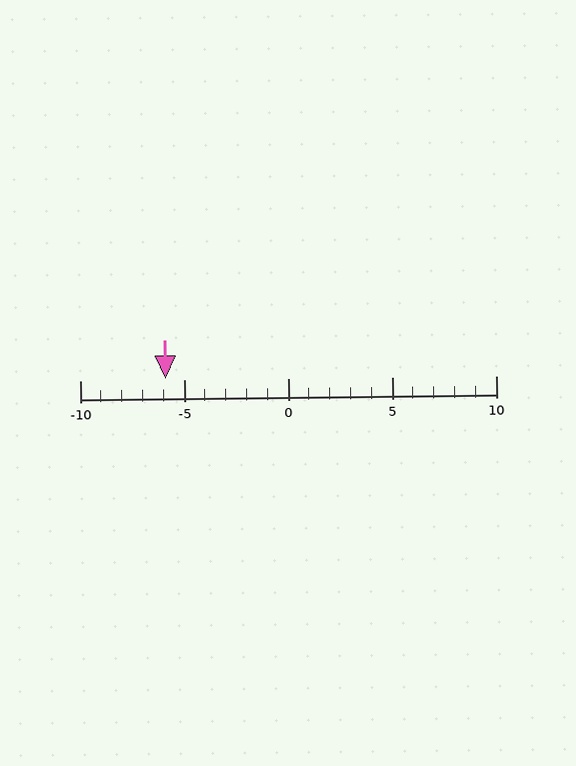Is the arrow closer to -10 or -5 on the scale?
The arrow is closer to -5.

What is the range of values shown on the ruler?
The ruler shows values from -10 to 10.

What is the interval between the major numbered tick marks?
The major tick marks are spaced 5 units apart.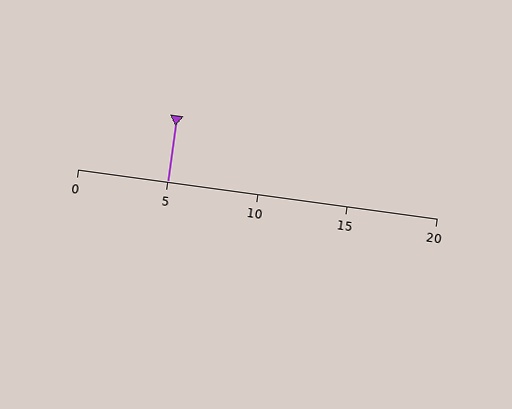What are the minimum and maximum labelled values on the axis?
The axis runs from 0 to 20.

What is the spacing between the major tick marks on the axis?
The major ticks are spaced 5 apart.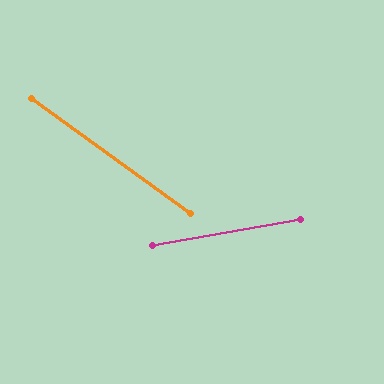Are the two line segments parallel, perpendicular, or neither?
Neither parallel nor perpendicular — they differ by about 46°.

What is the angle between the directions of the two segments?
Approximately 46 degrees.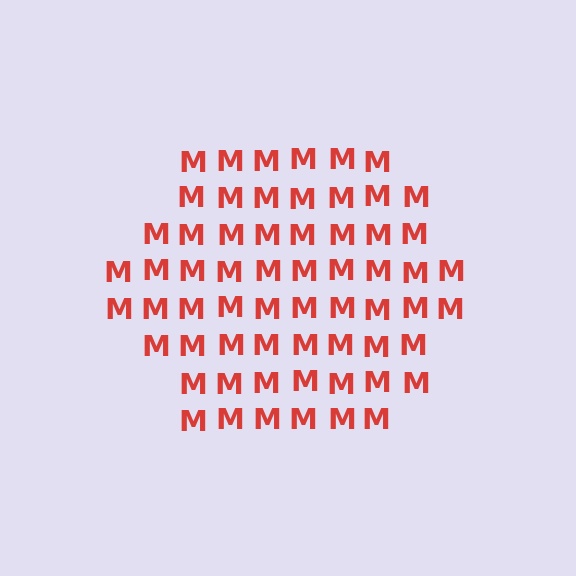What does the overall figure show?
The overall figure shows a hexagon.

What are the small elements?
The small elements are letter M's.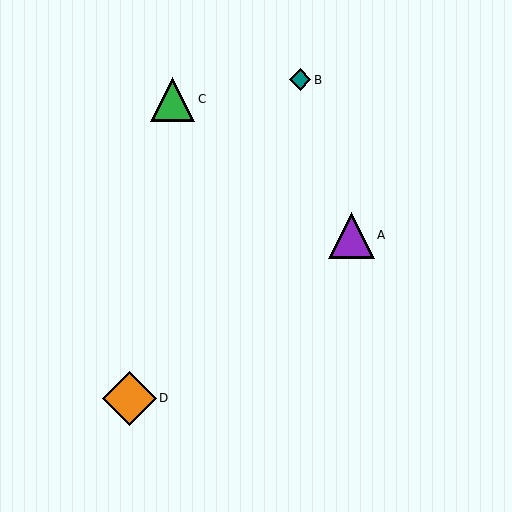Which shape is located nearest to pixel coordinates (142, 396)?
The orange diamond (labeled D) at (129, 398) is nearest to that location.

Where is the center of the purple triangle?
The center of the purple triangle is at (351, 235).